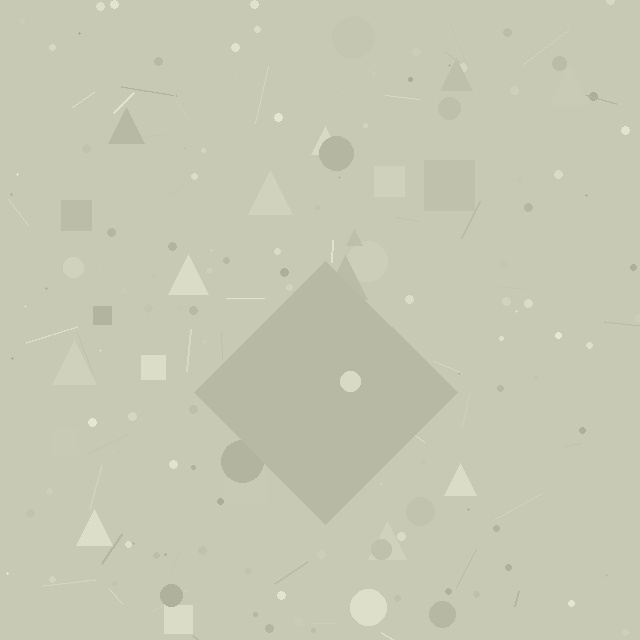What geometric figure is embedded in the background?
A diamond is embedded in the background.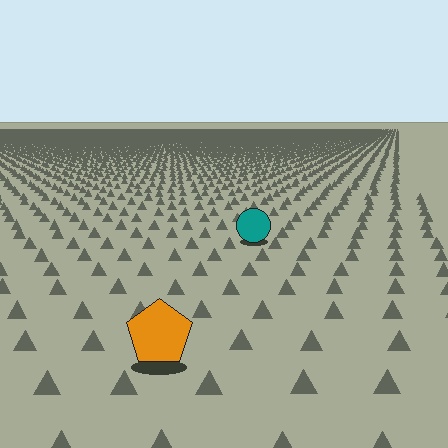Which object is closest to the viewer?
The orange pentagon is closest. The texture marks near it are larger and more spread out.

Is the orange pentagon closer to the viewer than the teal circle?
Yes. The orange pentagon is closer — you can tell from the texture gradient: the ground texture is coarser near it.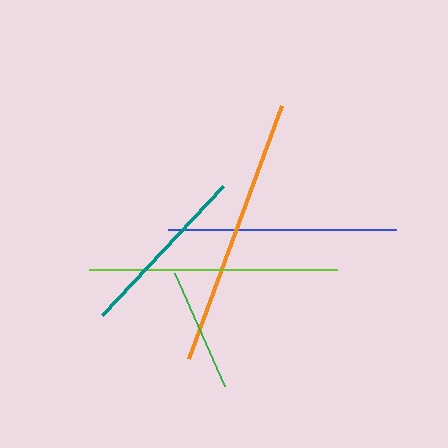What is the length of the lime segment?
The lime segment is approximately 248 pixels long.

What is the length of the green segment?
The green segment is approximately 124 pixels long.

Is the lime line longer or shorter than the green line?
The lime line is longer than the green line.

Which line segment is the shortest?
The green line is the shortest at approximately 124 pixels.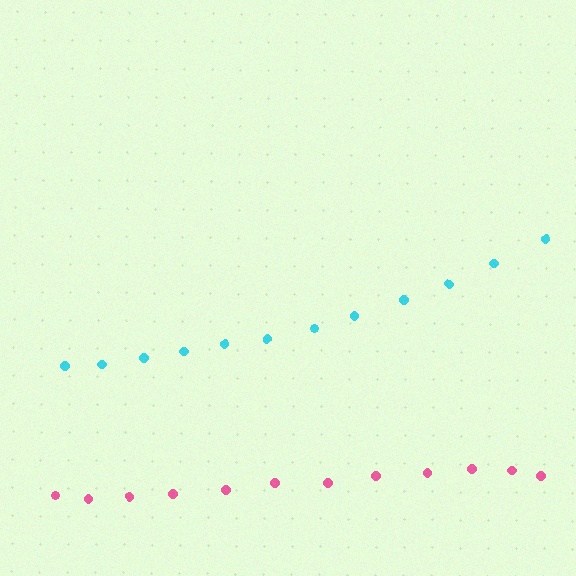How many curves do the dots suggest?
There are 2 distinct paths.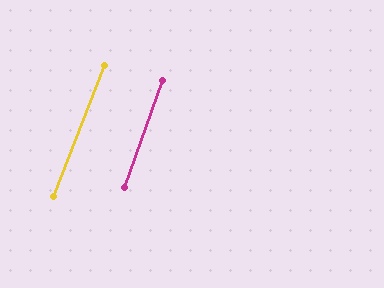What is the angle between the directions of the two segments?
Approximately 1 degree.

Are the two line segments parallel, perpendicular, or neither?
Parallel — their directions differ by only 1.4°.